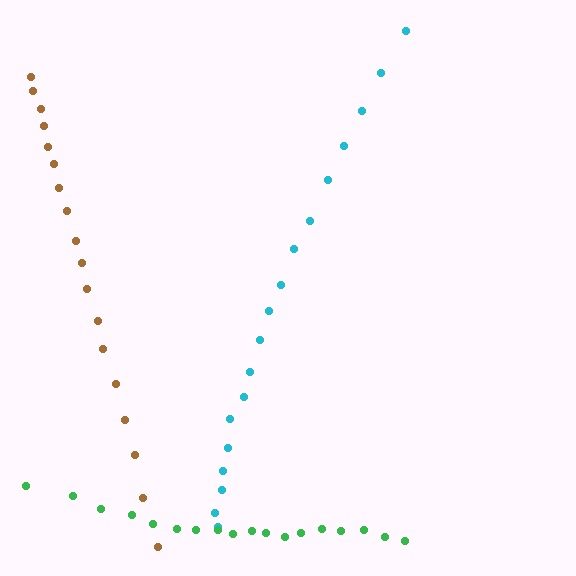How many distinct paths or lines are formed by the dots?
There are 3 distinct paths.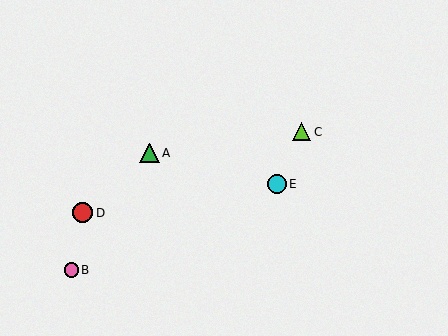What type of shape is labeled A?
Shape A is a green triangle.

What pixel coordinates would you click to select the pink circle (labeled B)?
Click at (71, 270) to select the pink circle B.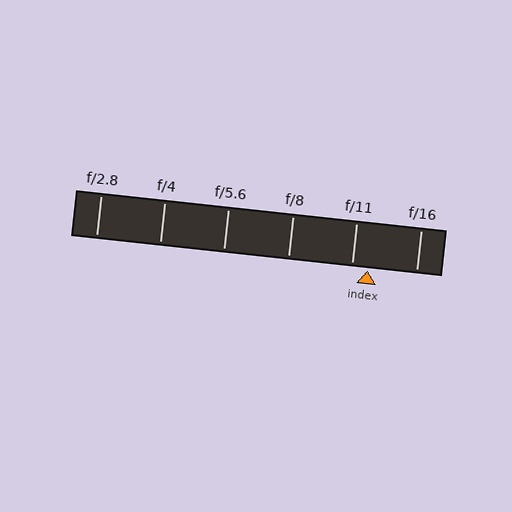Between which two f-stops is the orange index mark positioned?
The index mark is between f/11 and f/16.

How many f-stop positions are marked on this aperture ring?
There are 6 f-stop positions marked.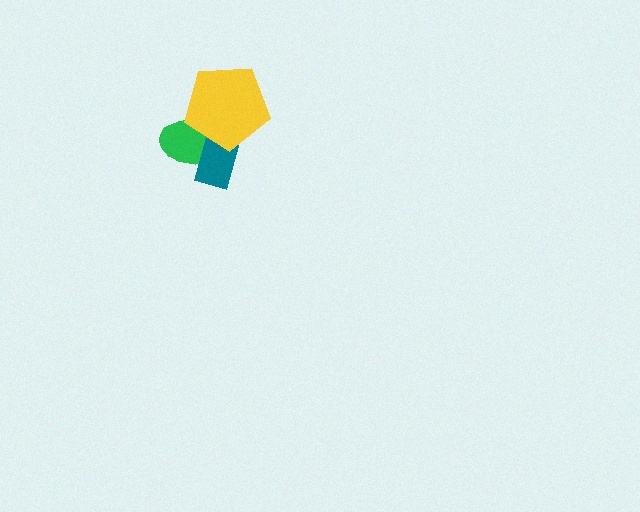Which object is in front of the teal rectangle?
The yellow pentagon is in front of the teal rectangle.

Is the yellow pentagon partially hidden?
No, no other shape covers it.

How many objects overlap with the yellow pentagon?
2 objects overlap with the yellow pentagon.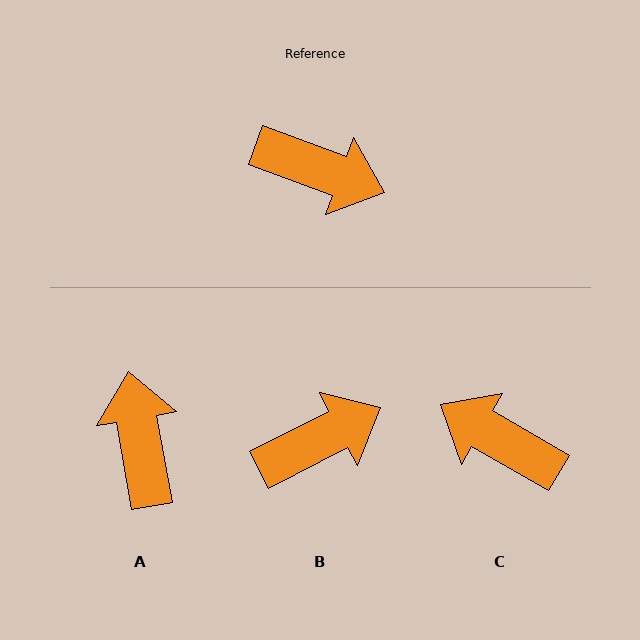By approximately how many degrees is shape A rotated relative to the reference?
Approximately 120 degrees counter-clockwise.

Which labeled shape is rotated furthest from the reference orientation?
C, about 170 degrees away.